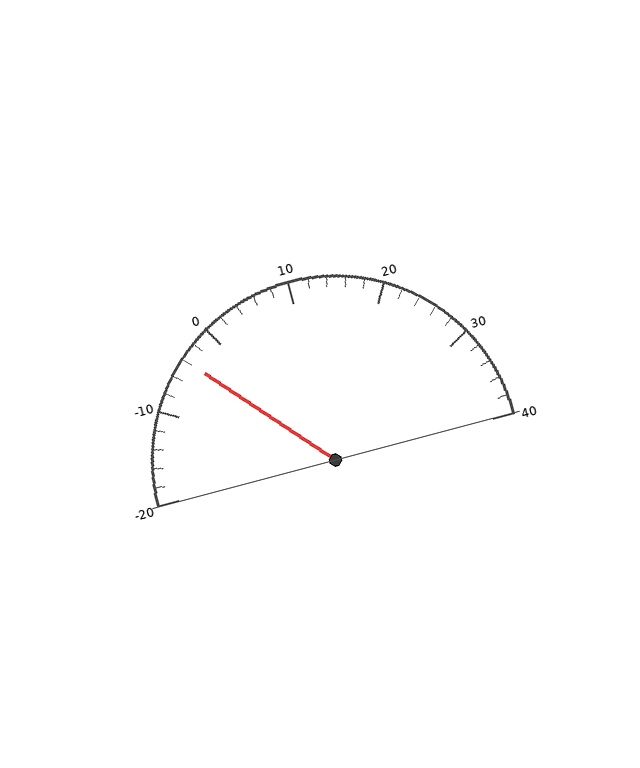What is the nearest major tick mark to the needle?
The nearest major tick mark is 0.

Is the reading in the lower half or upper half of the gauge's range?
The reading is in the lower half of the range (-20 to 40).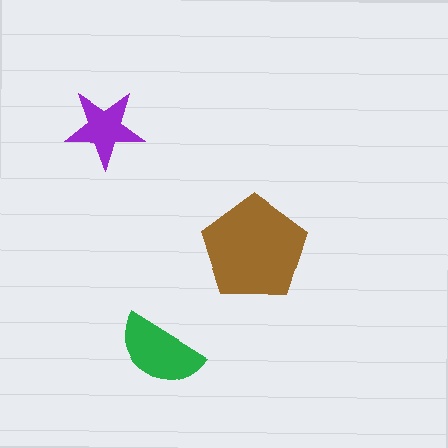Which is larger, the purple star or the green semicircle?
The green semicircle.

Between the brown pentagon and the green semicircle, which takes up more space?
The brown pentagon.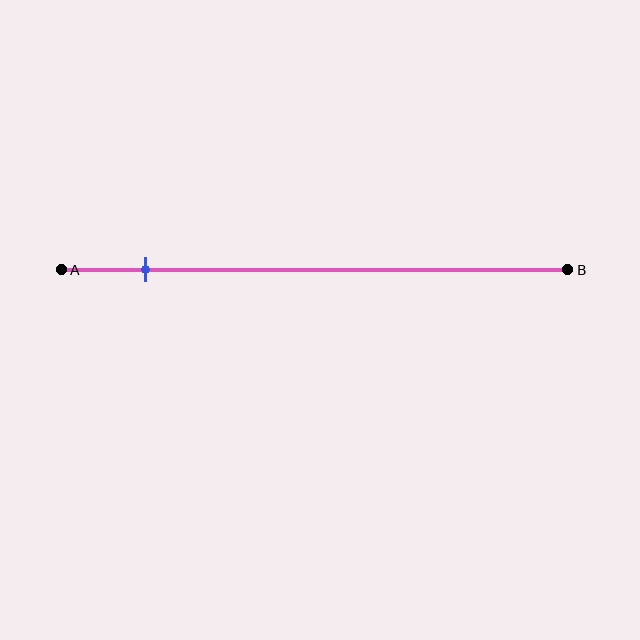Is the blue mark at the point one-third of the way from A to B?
No, the mark is at about 15% from A, not at the 33% one-third point.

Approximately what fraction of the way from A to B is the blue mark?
The blue mark is approximately 15% of the way from A to B.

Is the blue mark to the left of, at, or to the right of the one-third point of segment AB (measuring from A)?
The blue mark is to the left of the one-third point of segment AB.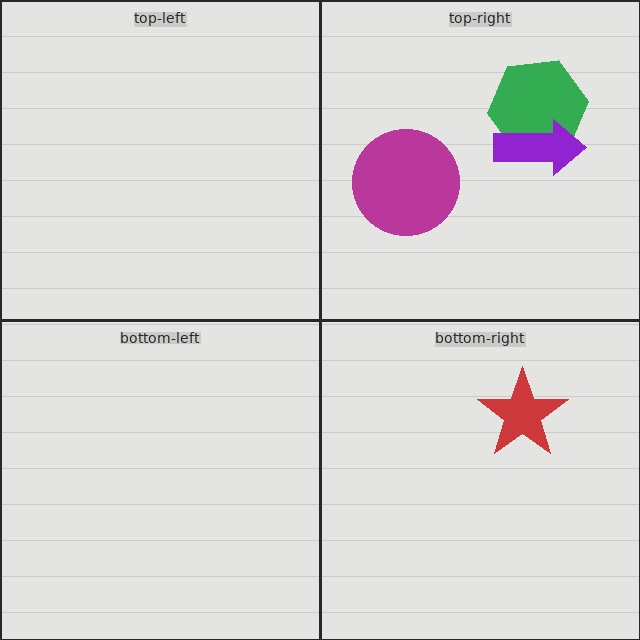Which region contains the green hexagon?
The top-right region.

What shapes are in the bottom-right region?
The red star.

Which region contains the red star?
The bottom-right region.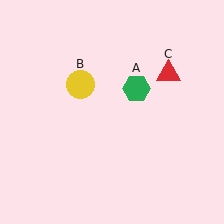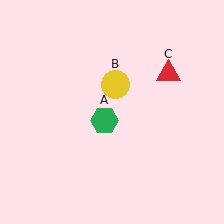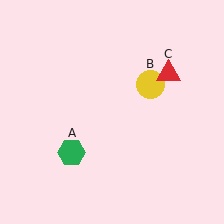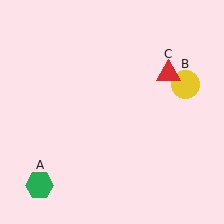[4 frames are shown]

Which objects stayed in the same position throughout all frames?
Red triangle (object C) remained stationary.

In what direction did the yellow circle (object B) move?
The yellow circle (object B) moved right.